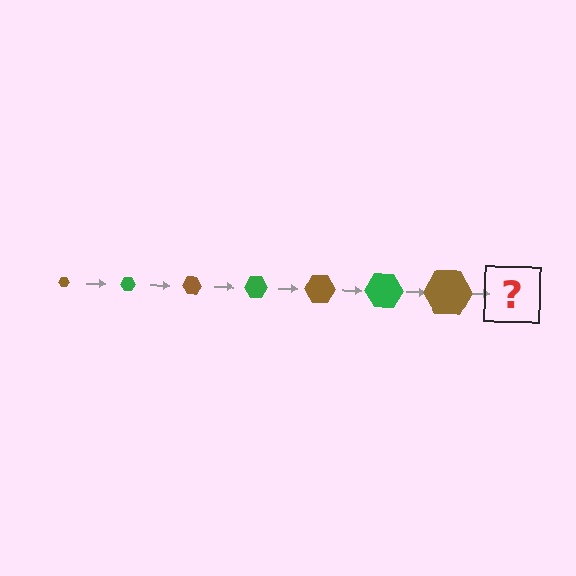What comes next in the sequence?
The next element should be a green hexagon, larger than the previous one.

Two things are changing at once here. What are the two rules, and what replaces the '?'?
The two rules are that the hexagon grows larger each step and the color cycles through brown and green. The '?' should be a green hexagon, larger than the previous one.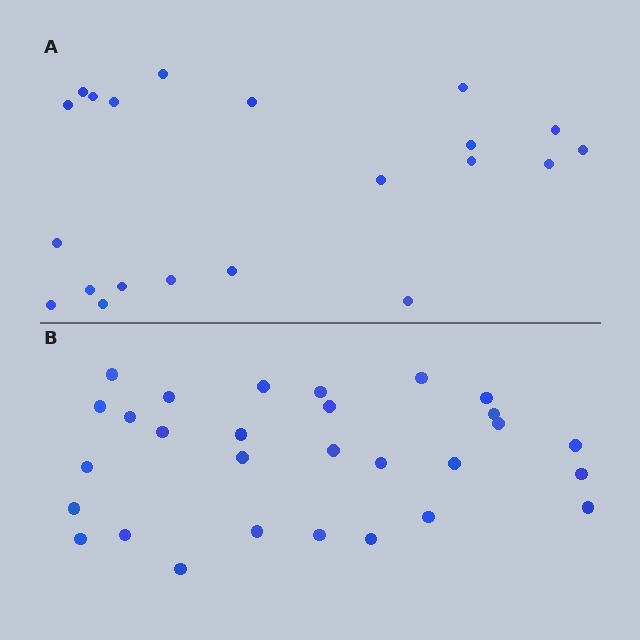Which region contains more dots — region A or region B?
Region B (the bottom region) has more dots.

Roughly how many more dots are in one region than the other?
Region B has roughly 8 or so more dots than region A.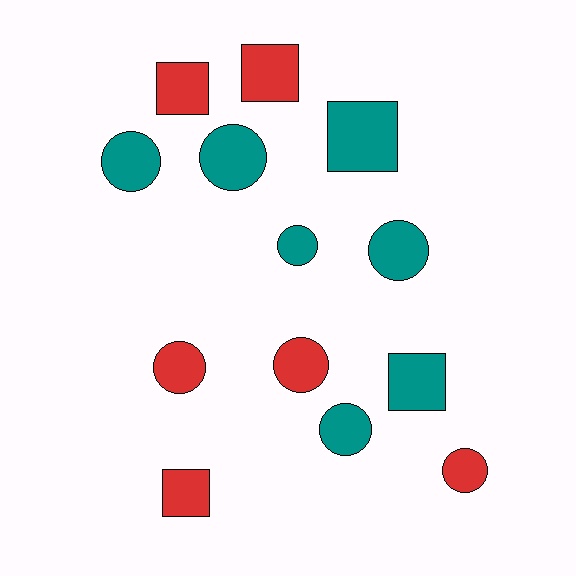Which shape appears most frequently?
Circle, with 8 objects.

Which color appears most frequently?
Teal, with 7 objects.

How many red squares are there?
There are 3 red squares.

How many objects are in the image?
There are 13 objects.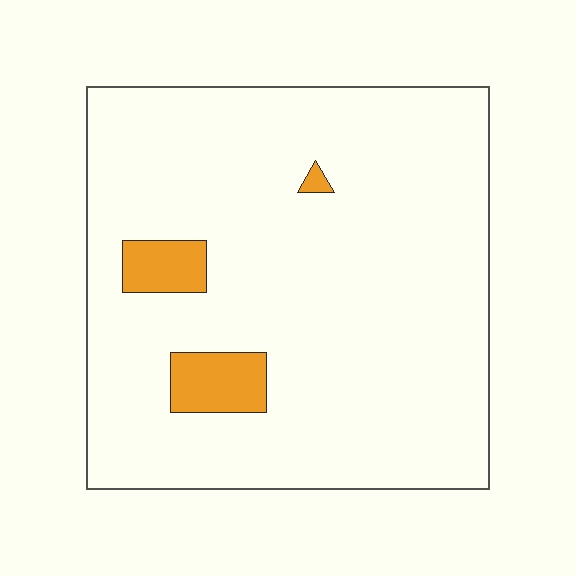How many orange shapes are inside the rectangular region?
3.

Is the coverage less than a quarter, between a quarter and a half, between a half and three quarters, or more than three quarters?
Less than a quarter.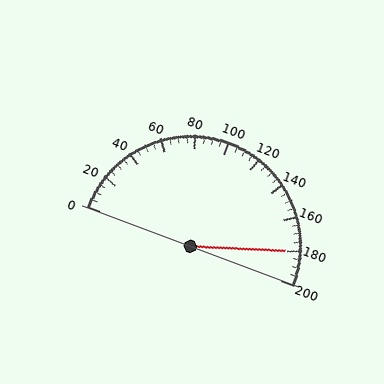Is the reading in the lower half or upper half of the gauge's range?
The reading is in the upper half of the range (0 to 200).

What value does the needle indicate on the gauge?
The needle indicates approximately 180.